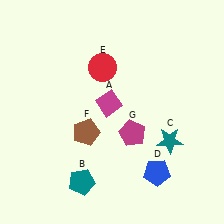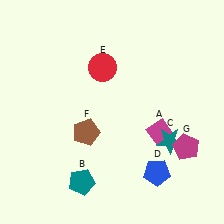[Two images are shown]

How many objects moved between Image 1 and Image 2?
2 objects moved between the two images.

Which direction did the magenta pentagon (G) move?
The magenta pentagon (G) moved right.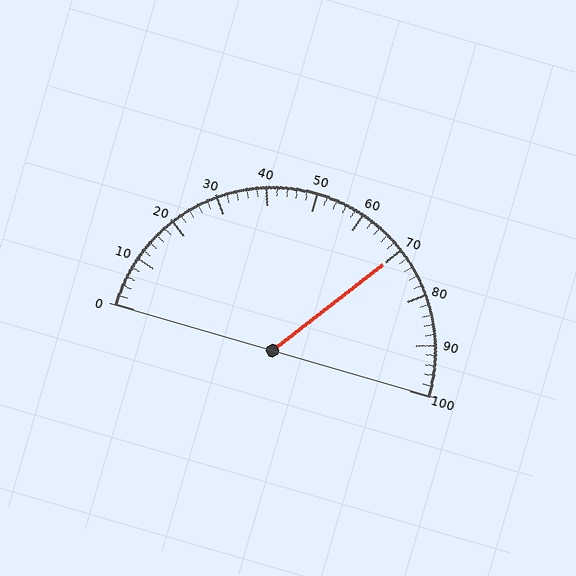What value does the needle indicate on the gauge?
The needle indicates approximately 70.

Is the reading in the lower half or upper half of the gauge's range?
The reading is in the upper half of the range (0 to 100).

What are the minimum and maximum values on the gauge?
The gauge ranges from 0 to 100.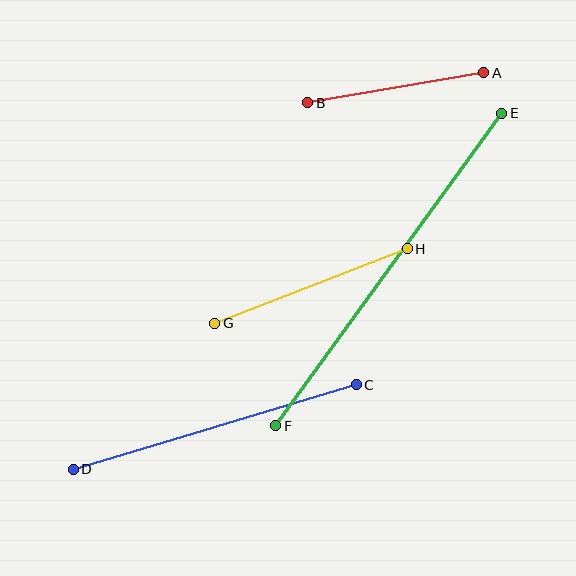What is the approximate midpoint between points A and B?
The midpoint is at approximately (396, 88) pixels.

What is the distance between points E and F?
The distance is approximately 386 pixels.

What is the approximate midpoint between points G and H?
The midpoint is at approximately (311, 286) pixels.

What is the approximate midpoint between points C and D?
The midpoint is at approximately (215, 427) pixels.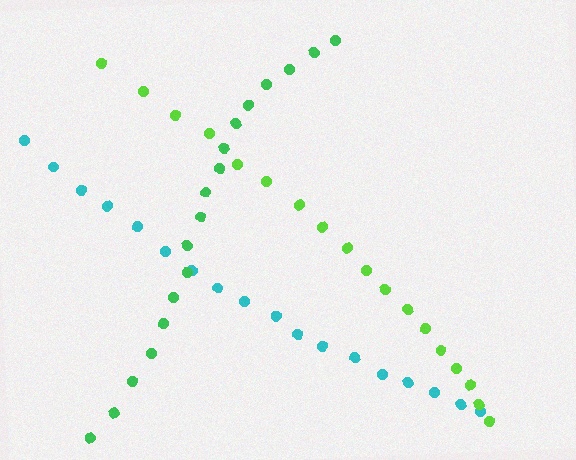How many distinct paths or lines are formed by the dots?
There are 3 distinct paths.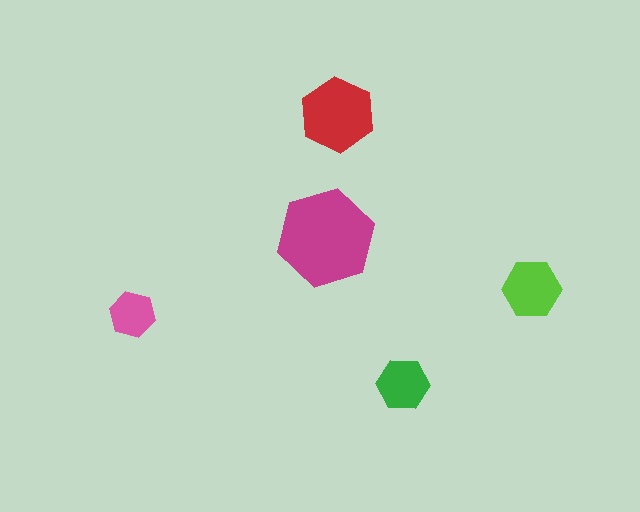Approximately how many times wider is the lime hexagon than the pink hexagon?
About 1.5 times wider.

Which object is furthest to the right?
The lime hexagon is rightmost.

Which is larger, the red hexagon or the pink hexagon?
The red one.